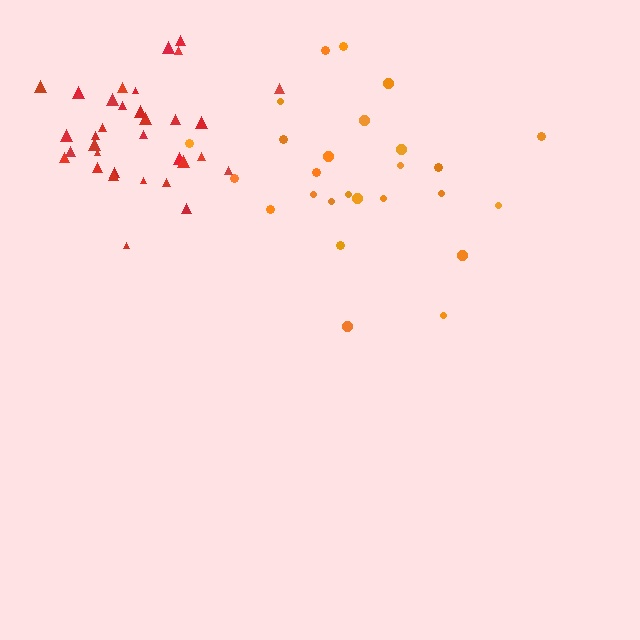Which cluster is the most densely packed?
Red.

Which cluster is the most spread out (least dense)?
Orange.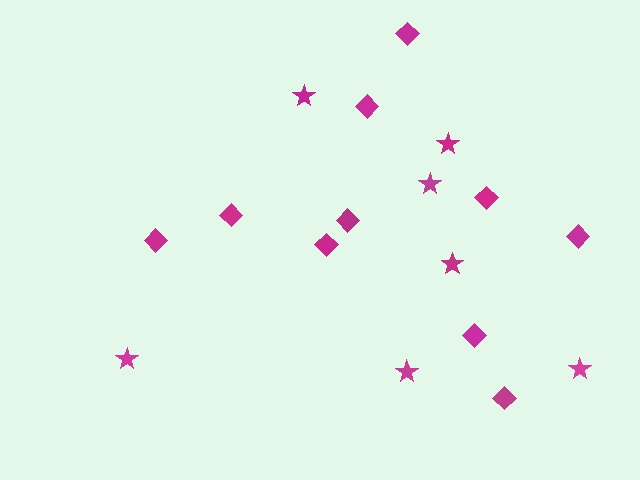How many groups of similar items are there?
There are 2 groups: one group of diamonds (10) and one group of stars (7).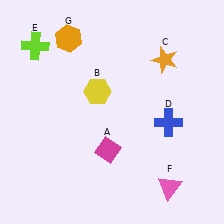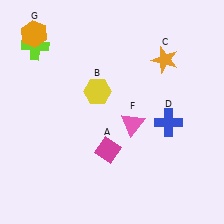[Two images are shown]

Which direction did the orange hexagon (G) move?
The orange hexagon (G) moved left.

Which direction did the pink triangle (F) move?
The pink triangle (F) moved up.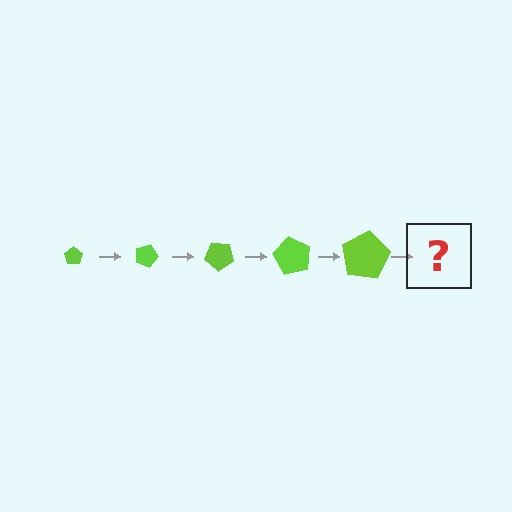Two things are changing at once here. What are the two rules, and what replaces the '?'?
The two rules are that the pentagon grows larger each step and it rotates 20 degrees each step. The '?' should be a pentagon, larger than the previous one and rotated 100 degrees from the start.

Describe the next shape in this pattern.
It should be a pentagon, larger than the previous one and rotated 100 degrees from the start.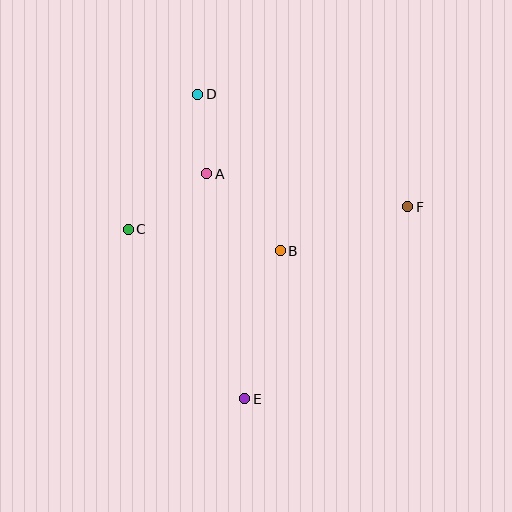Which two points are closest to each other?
Points A and D are closest to each other.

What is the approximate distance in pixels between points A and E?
The distance between A and E is approximately 229 pixels.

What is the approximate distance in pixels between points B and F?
The distance between B and F is approximately 135 pixels.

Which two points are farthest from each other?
Points D and E are farthest from each other.